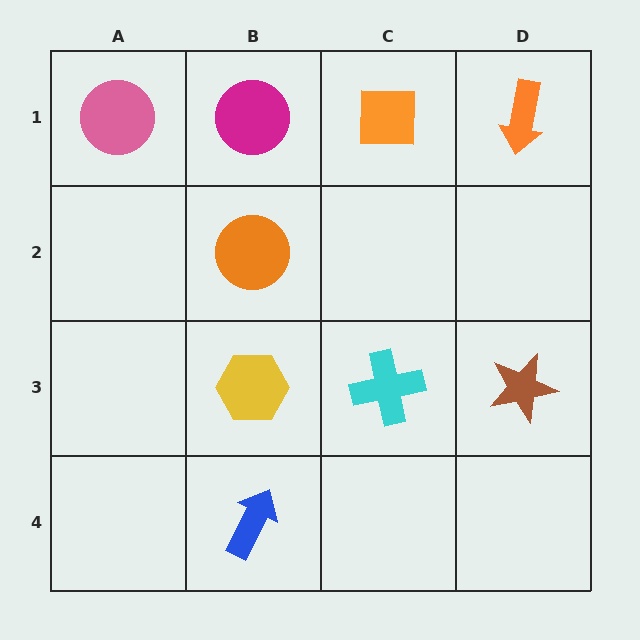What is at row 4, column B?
A blue arrow.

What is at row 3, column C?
A cyan cross.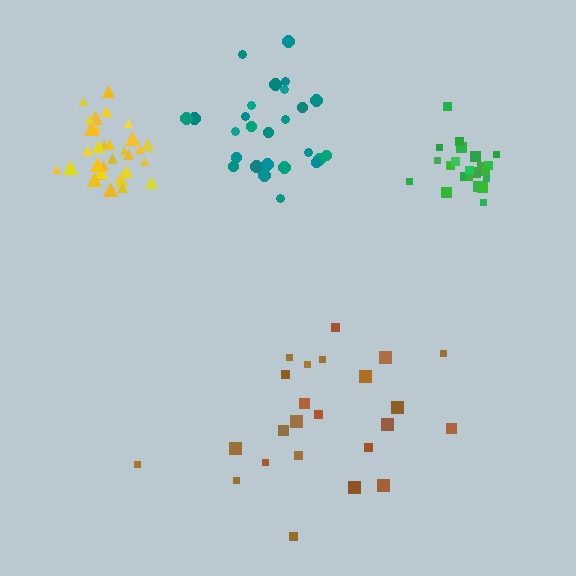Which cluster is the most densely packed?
Yellow.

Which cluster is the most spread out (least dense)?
Brown.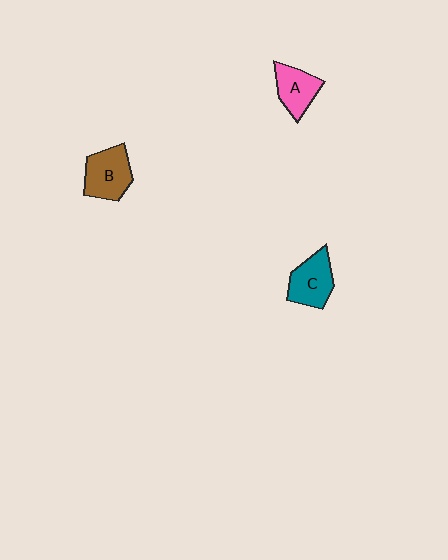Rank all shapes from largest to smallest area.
From largest to smallest: B (brown), C (teal), A (pink).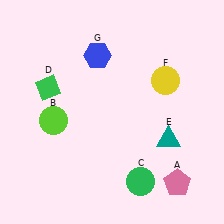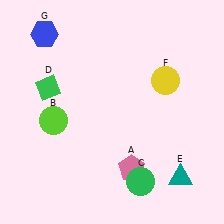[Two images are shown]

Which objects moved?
The objects that moved are: the pink pentagon (A), the teal triangle (E), the blue hexagon (G).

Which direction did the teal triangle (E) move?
The teal triangle (E) moved down.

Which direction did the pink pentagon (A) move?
The pink pentagon (A) moved left.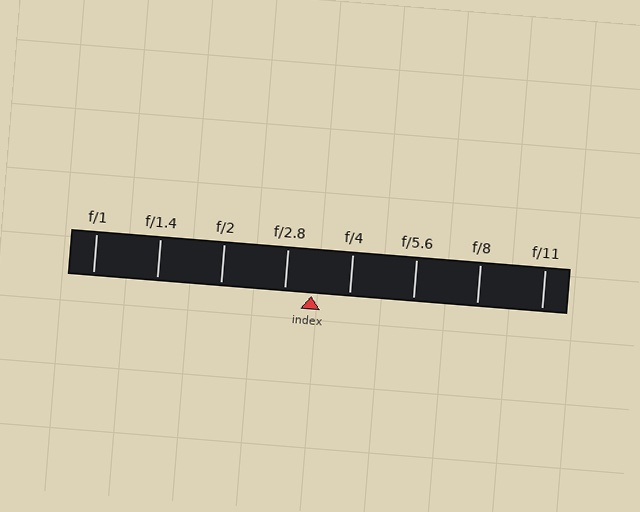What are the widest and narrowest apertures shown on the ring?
The widest aperture shown is f/1 and the narrowest is f/11.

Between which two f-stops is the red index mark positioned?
The index mark is between f/2.8 and f/4.